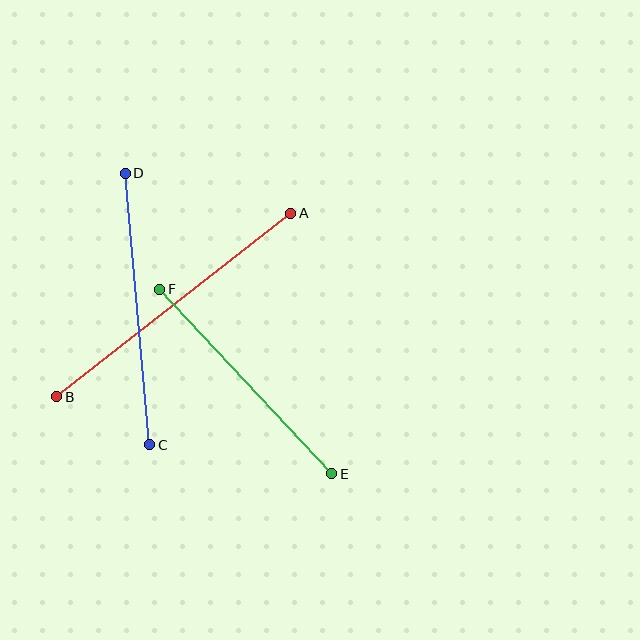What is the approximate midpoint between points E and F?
The midpoint is at approximately (246, 381) pixels.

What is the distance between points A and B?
The distance is approximately 297 pixels.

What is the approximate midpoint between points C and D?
The midpoint is at approximately (138, 309) pixels.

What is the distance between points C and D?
The distance is approximately 273 pixels.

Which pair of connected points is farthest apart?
Points A and B are farthest apart.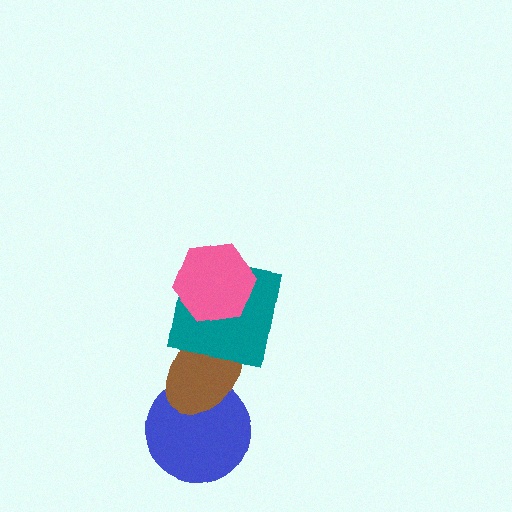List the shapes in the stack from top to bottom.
From top to bottom: the pink hexagon, the teal square, the brown ellipse, the blue circle.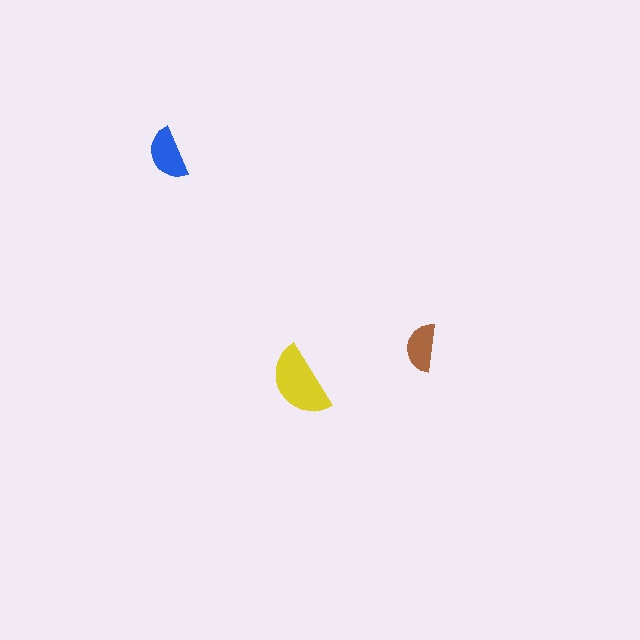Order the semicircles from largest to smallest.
the yellow one, the blue one, the brown one.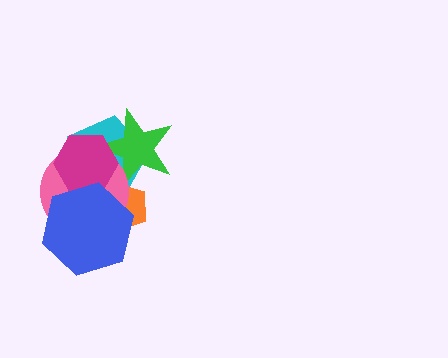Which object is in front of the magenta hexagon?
The blue hexagon is in front of the magenta hexagon.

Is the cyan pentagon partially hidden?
Yes, it is partially covered by another shape.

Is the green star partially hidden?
Yes, it is partially covered by another shape.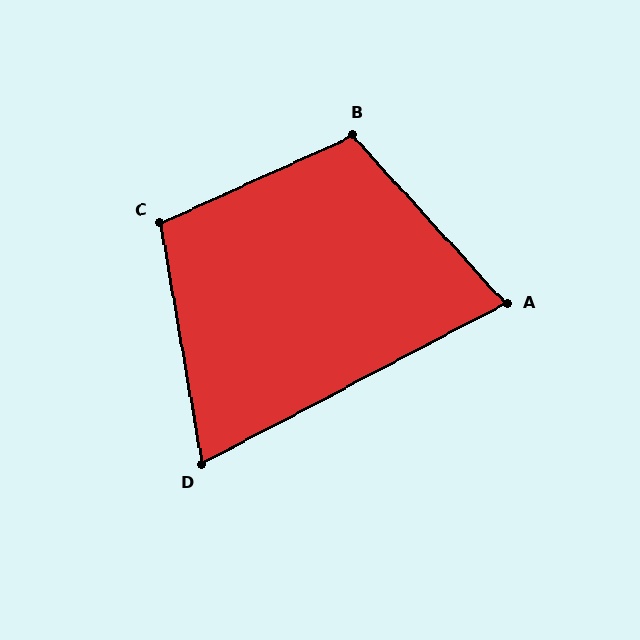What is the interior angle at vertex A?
Approximately 75 degrees (acute).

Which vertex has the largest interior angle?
B, at approximately 108 degrees.